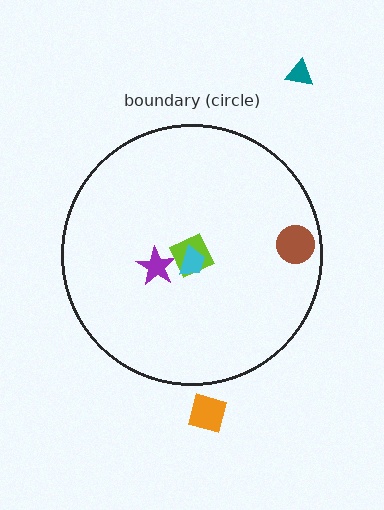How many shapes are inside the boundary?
4 inside, 2 outside.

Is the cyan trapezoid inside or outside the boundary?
Inside.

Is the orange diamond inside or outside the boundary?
Outside.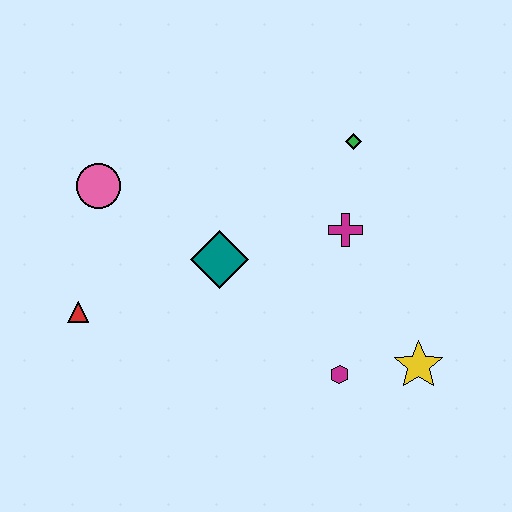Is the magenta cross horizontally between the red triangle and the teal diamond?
No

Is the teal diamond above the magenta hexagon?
Yes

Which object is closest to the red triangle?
The pink circle is closest to the red triangle.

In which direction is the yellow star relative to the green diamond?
The yellow star is below the green diamond.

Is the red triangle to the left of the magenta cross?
Yes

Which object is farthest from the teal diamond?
The yellow star is farthest from the teal diamond.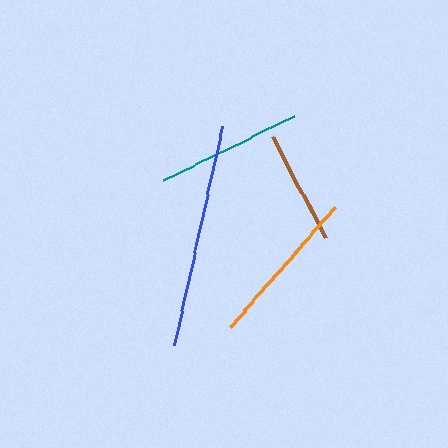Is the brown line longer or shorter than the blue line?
The blue line is longer than the brown line.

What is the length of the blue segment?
The blue segment is approximately 224 pixels long.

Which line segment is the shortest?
The brown line is the shortest at approximately 115 pixels.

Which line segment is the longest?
The blue line is the longest at approximately 224 pixels.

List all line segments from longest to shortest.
From longest to shortest: blue, orange, teal, brown.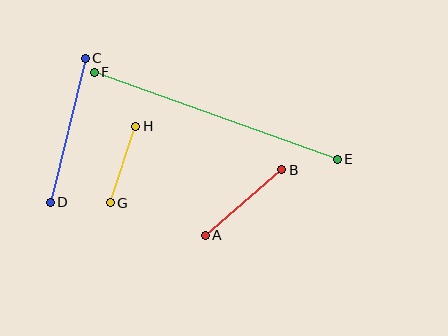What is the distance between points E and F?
The distance is approximately 258 pixels.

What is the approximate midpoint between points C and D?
The midpoint is at approximately (68, 130) pixels.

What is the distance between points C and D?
The distance is approximately 148 pixels.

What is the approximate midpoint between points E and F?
The midpoint is at approximately (216, 116) pixels.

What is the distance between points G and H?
The distance is approximately 80 pixels.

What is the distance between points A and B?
The distance is approximately 101 pixels.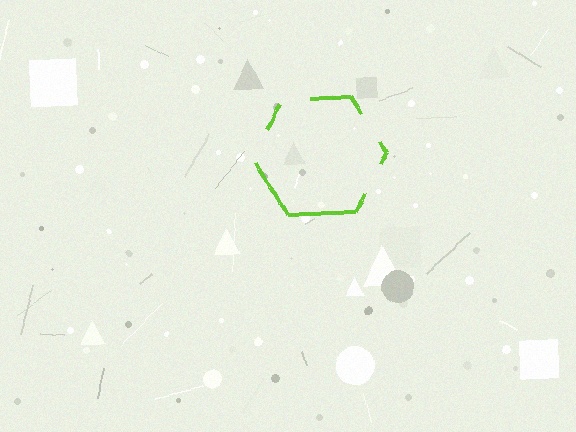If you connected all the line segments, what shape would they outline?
They would outline a hexagon.